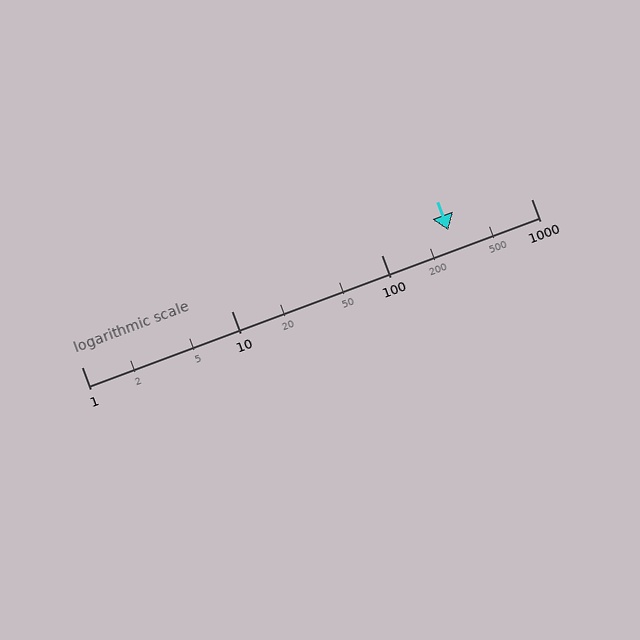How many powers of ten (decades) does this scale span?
The scale spans 3 decades, from 1 to 1000.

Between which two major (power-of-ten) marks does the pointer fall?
The pointer is between 100 and 1000.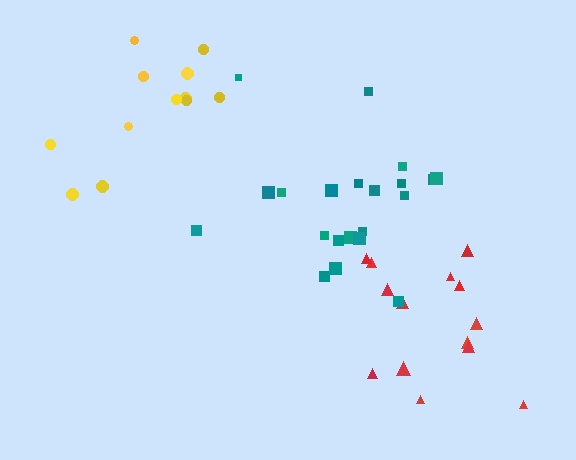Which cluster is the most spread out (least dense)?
Yellow.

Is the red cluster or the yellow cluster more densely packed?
Red.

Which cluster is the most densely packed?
Teal.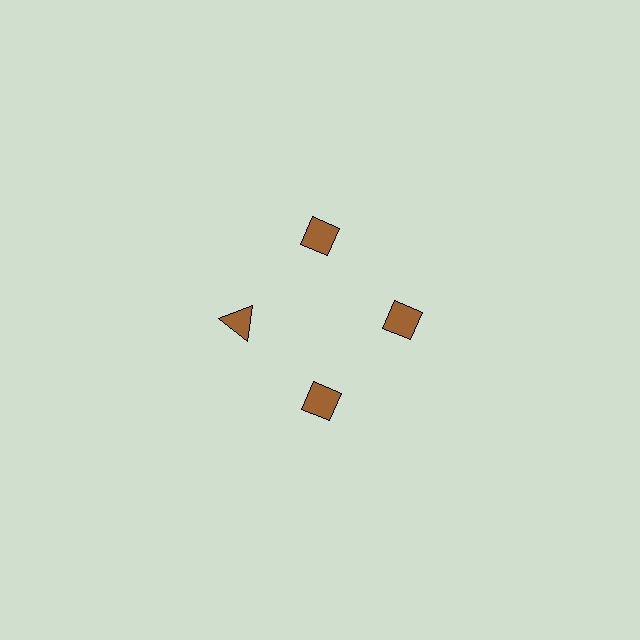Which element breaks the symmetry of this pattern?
The brown triangle at roughly the 9 o'clock position breaks the symmetry. All other shapes are brown diamonds.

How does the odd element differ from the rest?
It has a different shape: triangle instead of diamond.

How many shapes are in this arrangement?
There are 4 shapes arranged in a ring pattern.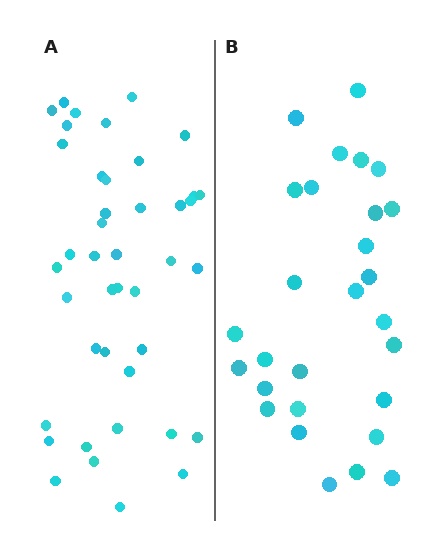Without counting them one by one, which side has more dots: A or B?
Region A (the left region) has more dots.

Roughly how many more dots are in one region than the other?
Region A has approximately 15 more dots than region B.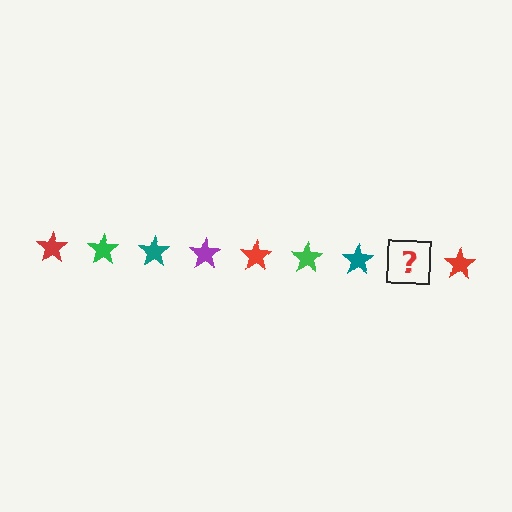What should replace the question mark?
The question mark should be replaced with a purple star.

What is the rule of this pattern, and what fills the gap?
The rule is that the pattern cycles through red, green, teal, purple stars. The gap should be filled with a purple star.